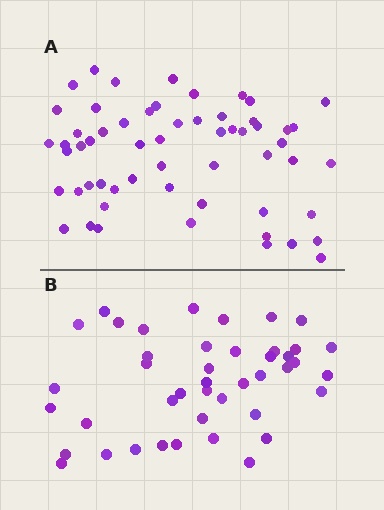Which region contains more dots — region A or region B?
Region A (the top region) has more dots.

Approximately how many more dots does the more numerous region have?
Region A has approximately 15 more dots than region B.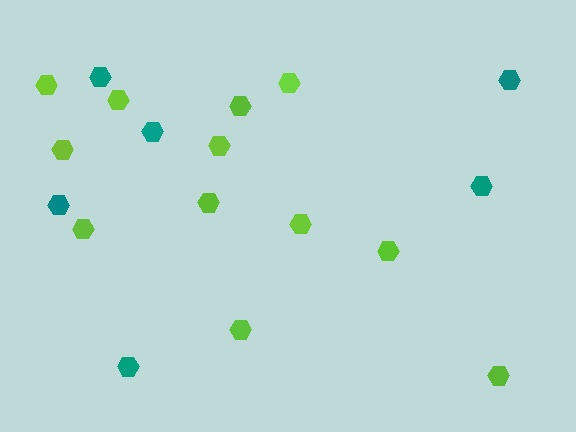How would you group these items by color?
There are 2 groups: one group of lime hexagons (12) and one group of teal hexagons (6).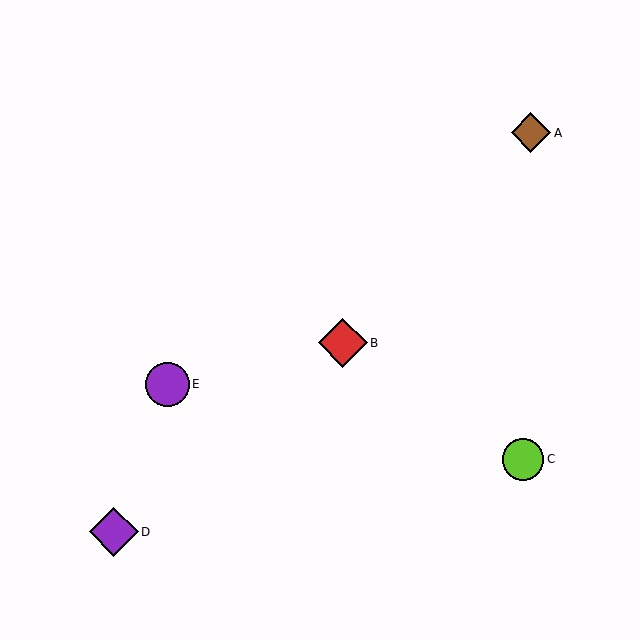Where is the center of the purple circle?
The center of the purple circle is at (167, 384).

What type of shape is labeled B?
Shape B is a red diamond.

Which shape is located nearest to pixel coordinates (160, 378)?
The purple circle (labeled E) at (167, 384) is nearest to that location.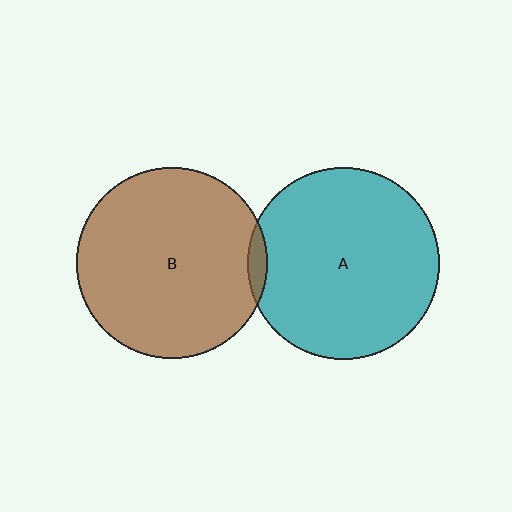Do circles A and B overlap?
Yes.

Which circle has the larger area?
Circle A (teal).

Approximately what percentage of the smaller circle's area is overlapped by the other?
Approximately 5%.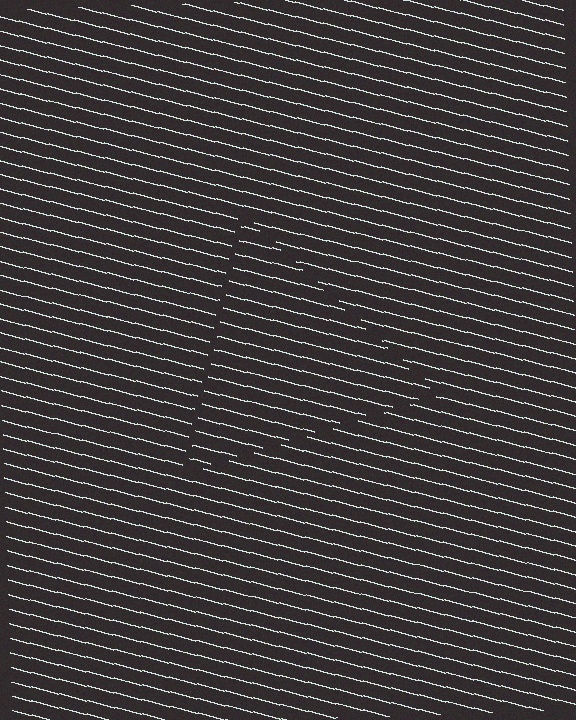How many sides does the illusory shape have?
3 sides — the line-ends trace a triangle.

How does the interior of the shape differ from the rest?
The interior of the shape contains the same grating, shifted by half a period — the contour is defined by the phase discontinuity where line-ends from the inner and outer gratings abut.